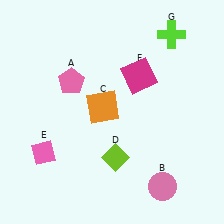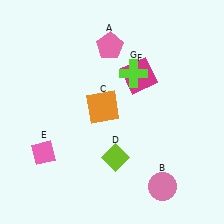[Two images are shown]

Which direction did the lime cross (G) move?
The lime cross (G) moved down.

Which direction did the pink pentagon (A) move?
The pink pentagon (A) moved right.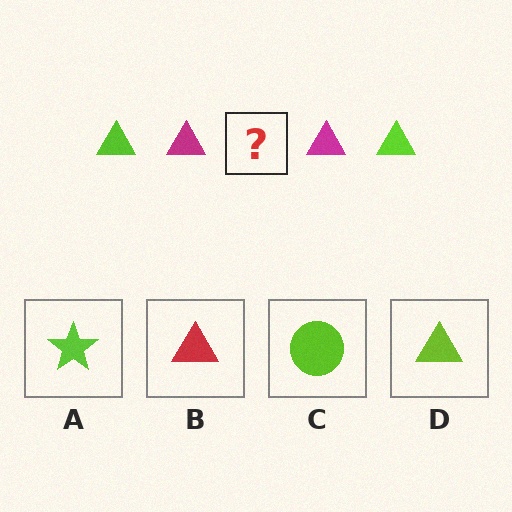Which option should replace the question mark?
Option D.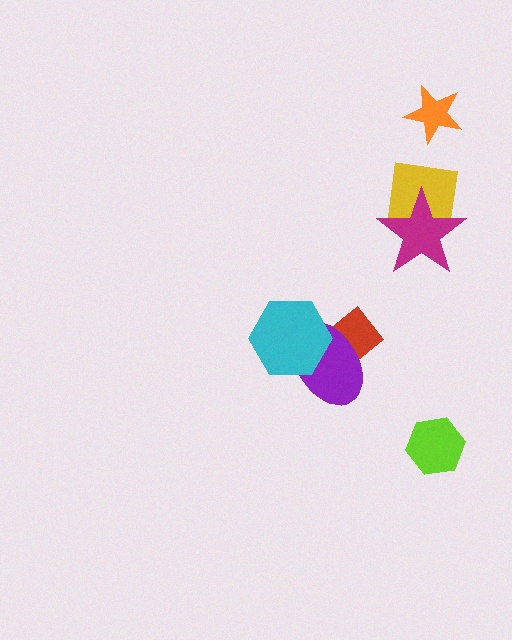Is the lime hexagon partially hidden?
No, no other shape covers it.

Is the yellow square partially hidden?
Yes, it is partially covered by another shape.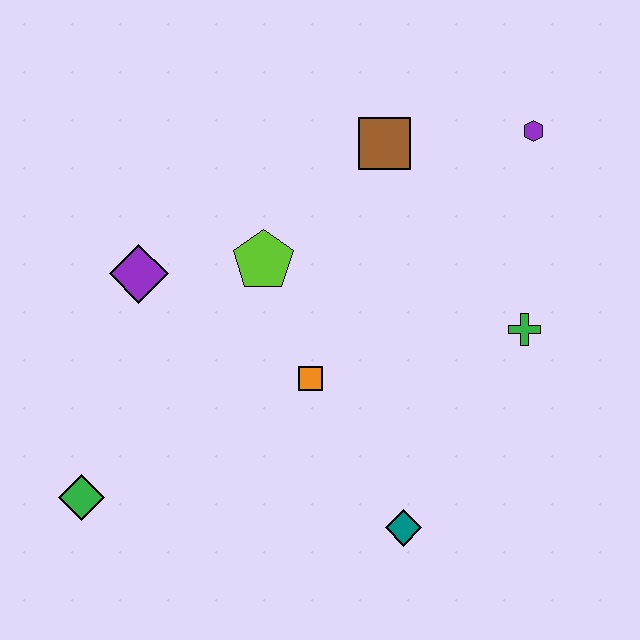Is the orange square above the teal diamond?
Yes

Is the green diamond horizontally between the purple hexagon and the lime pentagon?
No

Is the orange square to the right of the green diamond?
Yes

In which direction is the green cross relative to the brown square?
The green cross is below the brown square.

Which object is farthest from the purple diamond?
The purple hexagon is farthest from the purple diamond.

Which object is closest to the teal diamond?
The orange square is closest to the teal diamond.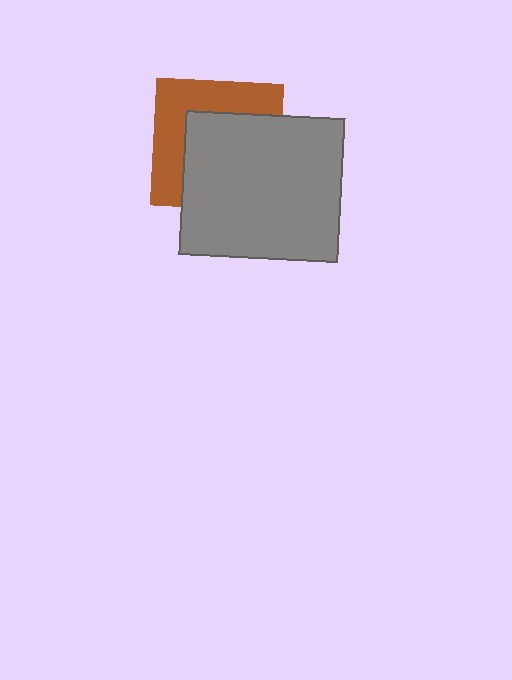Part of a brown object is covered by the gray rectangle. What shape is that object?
It is a square.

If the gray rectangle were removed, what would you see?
You would see the complete brown square.